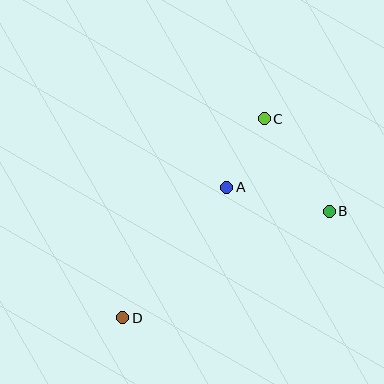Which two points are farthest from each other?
Points C and D are farthest from each other.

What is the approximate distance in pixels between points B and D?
The distance between B and D is approximately 232 pixels.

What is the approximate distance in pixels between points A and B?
The distance between A and B is approximately 106 pixels.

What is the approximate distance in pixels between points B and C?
The distance between B and C is approximately 113 pixels.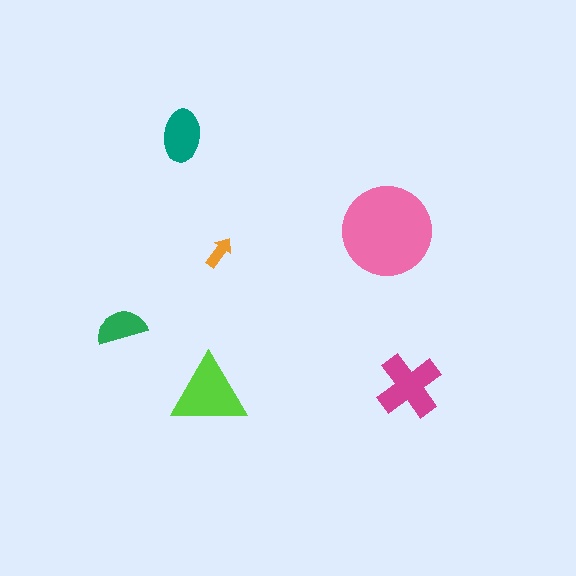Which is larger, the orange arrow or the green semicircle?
The green semicircle.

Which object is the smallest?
The orange arrow.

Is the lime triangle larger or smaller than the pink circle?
Smaller.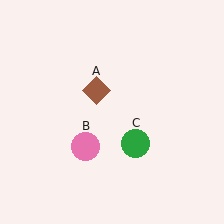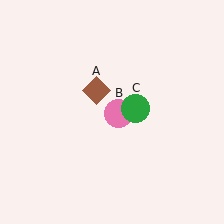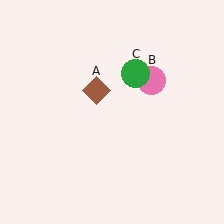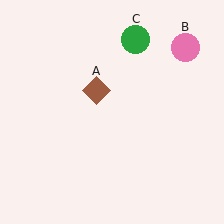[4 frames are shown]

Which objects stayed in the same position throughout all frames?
Brown diamond (object A) remained stationary.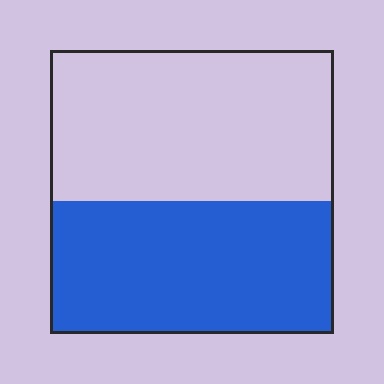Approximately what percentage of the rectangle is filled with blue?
Approximately 45%.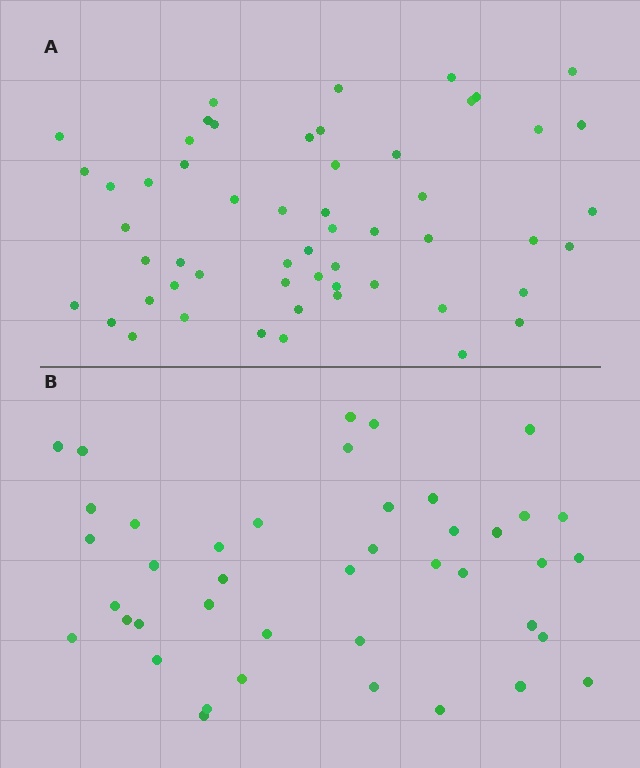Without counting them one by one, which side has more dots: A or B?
Region A (the top region) has more dots.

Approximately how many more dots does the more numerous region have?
Region A has approximately 15 more dots than region B.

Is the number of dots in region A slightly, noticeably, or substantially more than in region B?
Region A has noticeably more, but not dramatically so. The ratio is roughly 1.3 to 1.